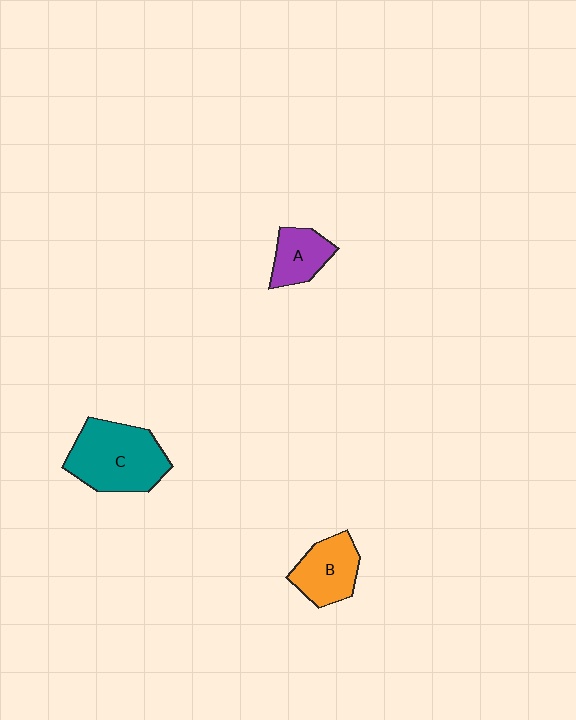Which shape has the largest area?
Shape C (teal).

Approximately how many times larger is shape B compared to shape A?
Approximately 1.3 times.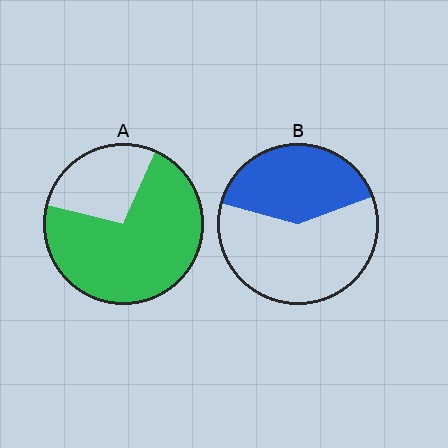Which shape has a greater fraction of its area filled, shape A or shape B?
Shape A.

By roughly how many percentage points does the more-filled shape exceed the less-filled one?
By roughly 30 percentage points (A over B).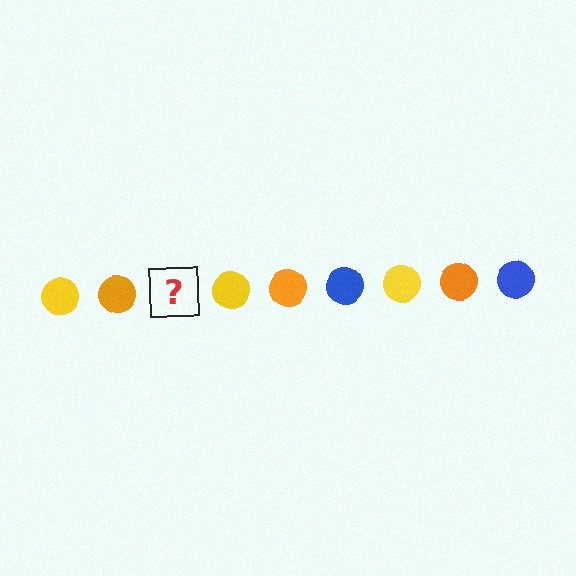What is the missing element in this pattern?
The missing element is a blue circle.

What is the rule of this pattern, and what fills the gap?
The rule is that the pattern cycles through yellow, orange, blue circles. The gap should be filled with a blue circle.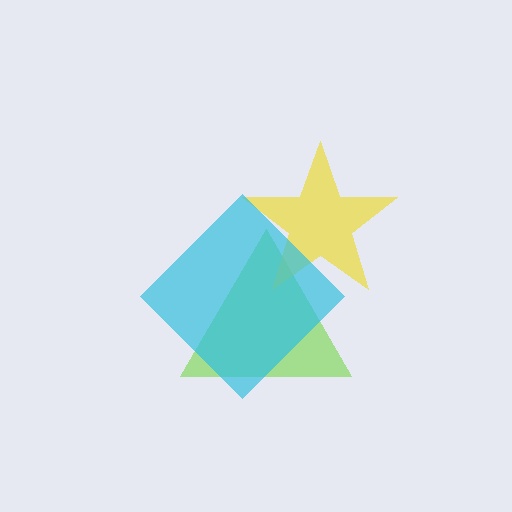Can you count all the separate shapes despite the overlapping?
Yes, there are 3 separate shapes.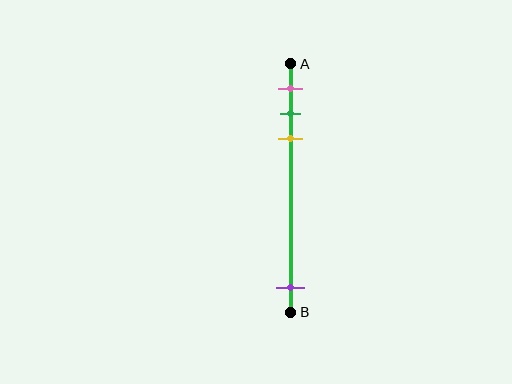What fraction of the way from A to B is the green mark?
The green mark is approximately 20% (0.2) of the way from A to B.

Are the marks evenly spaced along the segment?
No, the marks are not evenly spaced.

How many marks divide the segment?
There are 4 marks dividing the segment.